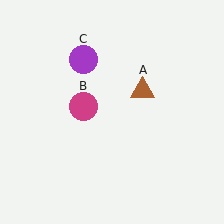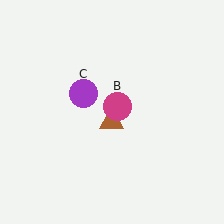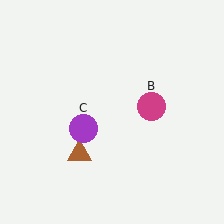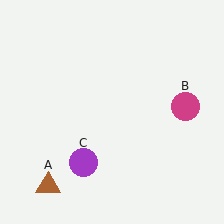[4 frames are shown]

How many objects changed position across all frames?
3 objects changed position: brown triangle (object A), magenta circle (object B), purple circle (object C).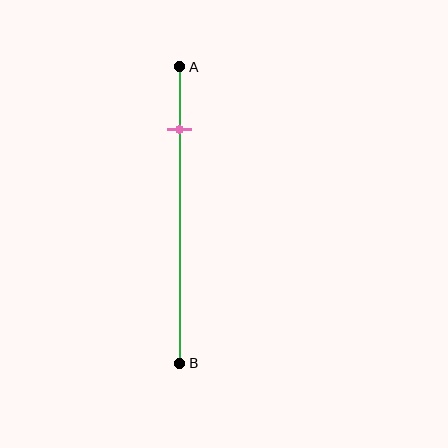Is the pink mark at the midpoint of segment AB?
No, the mark is at about 20% from A, not at the 50% midpoint.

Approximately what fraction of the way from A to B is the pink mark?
The pink mark is approximately 20% of the way from A to B.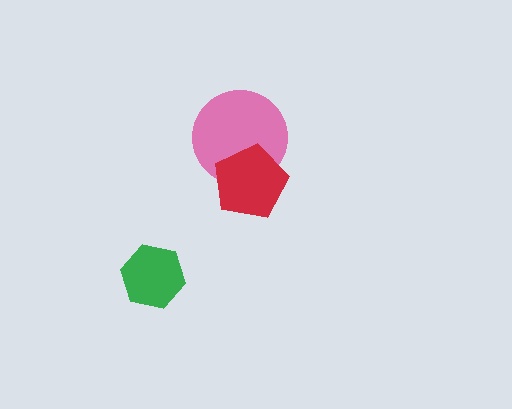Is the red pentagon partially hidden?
No, no other shape covers it.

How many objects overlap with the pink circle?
1 object overlaps with the pink circle.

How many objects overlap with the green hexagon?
0 objects overlap with the green hexagon.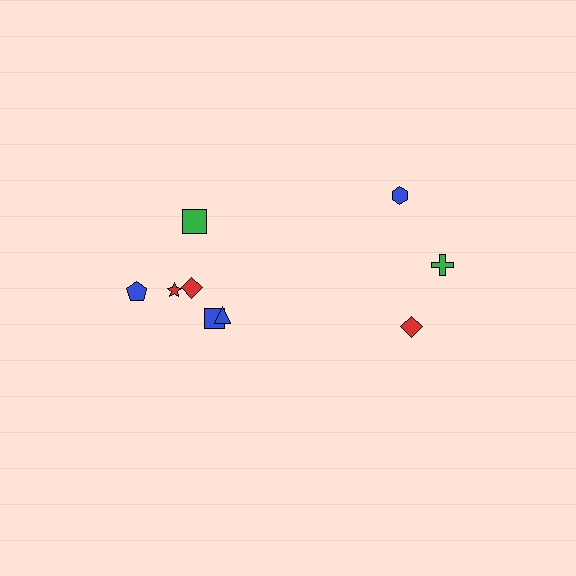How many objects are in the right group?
There are 3 objects.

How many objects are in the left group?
There are 6 objects.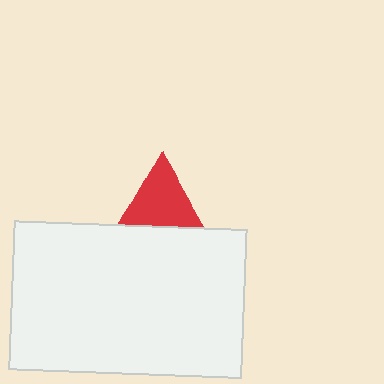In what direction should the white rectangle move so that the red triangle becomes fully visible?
The white rectangle should move down. That is the shortest direction to clear the overlap and leave the red triangle fully visible.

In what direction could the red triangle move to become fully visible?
The red triangle could move up. That would shift it out from behind the white rectangle entirely.